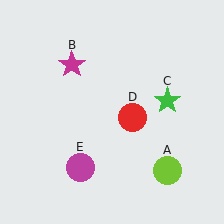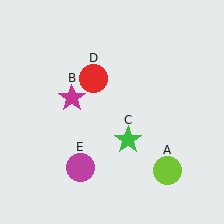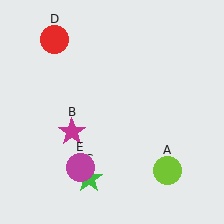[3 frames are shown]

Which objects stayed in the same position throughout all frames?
Lime circle (object A) and magenta circle (object E) remained stationary.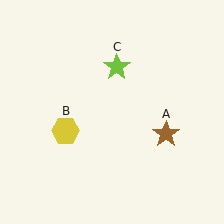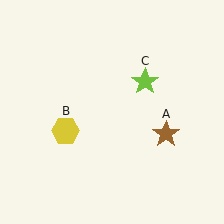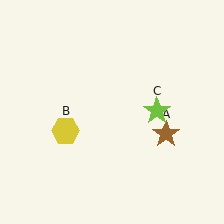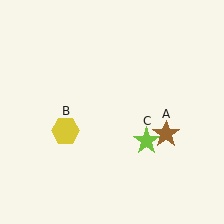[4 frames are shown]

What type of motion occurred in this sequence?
The lime star (object C) rotated clockwise around the center of the scene.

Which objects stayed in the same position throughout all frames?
Brown star (object A) and yellow hexagon (object B) remained stationary.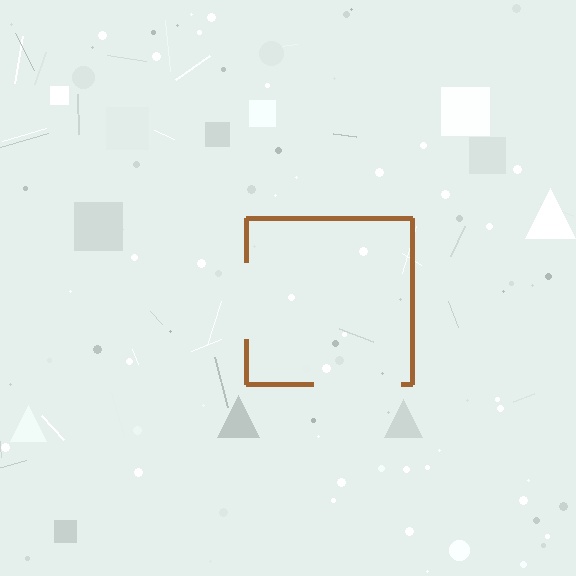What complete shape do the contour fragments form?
The contour fragments form a square.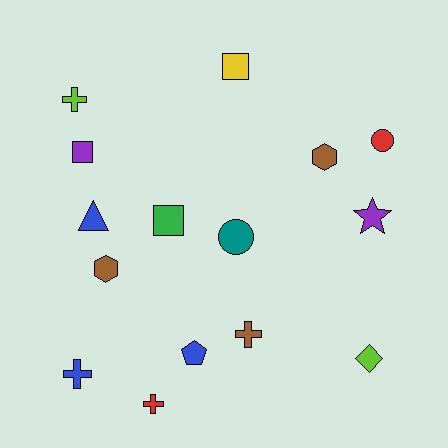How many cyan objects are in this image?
There are no cyan objects.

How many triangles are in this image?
There is 1 triangle.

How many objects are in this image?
There are 15 objects.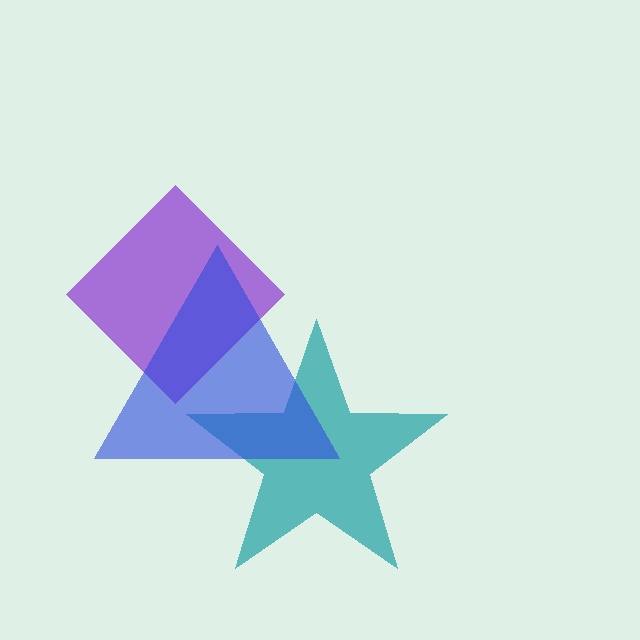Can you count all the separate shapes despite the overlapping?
Yes, there are 3 separate shapes.